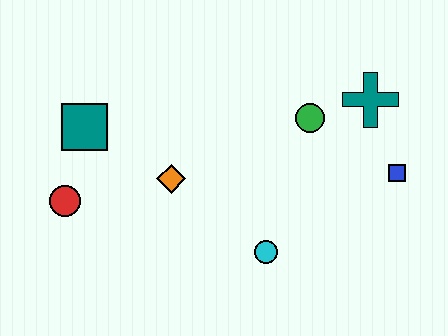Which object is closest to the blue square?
The teal cross is closest to the blue square.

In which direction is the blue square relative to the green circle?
The blue square is to the right of the green circle.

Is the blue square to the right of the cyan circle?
Yes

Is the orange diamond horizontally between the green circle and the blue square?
No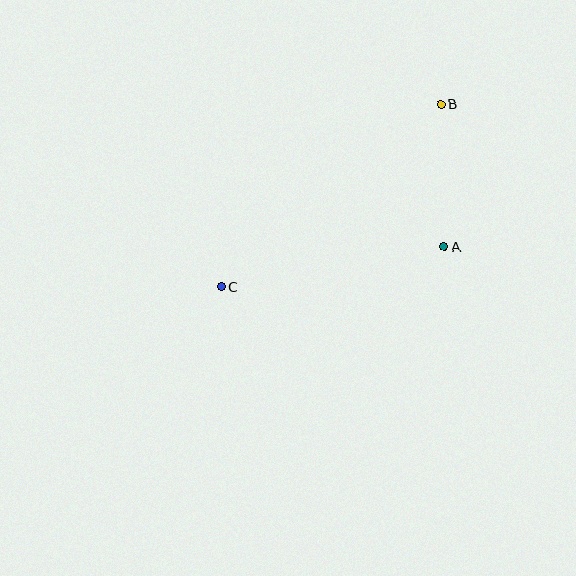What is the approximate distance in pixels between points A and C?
The distance between A and C is approximately 226 pixels.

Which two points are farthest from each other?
Points B and C are farthest from each other.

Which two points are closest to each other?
Points A and B are closest to each other.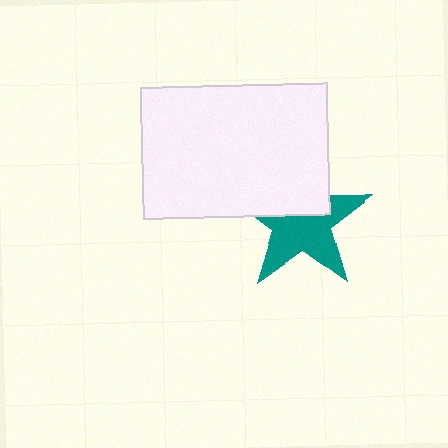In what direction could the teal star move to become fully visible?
The teal star could move down. That would shift it out from behind the white rectangle entirely.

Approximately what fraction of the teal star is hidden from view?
Roughly 40% of the teal star is hidden behind the white rectangle.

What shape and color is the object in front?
The object in front is a white rectangle.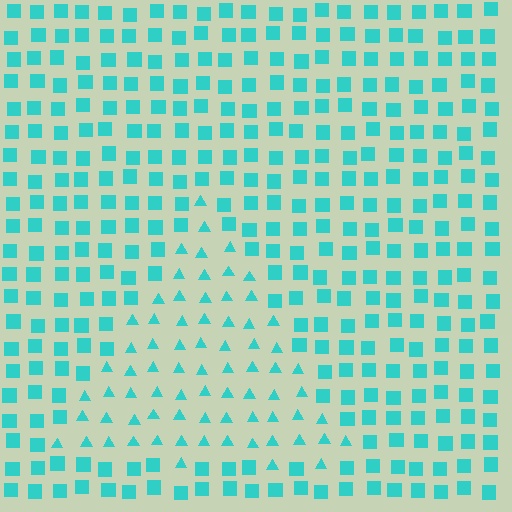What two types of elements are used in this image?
The image uses triangles inside the triangle region and squares outside it.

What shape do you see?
I see a triangle.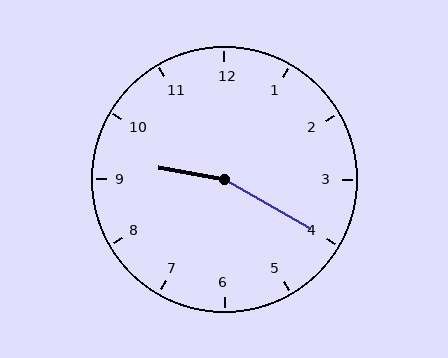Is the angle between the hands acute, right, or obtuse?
It is obtuse.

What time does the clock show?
9:20.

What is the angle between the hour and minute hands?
Approximately 160 degrees.